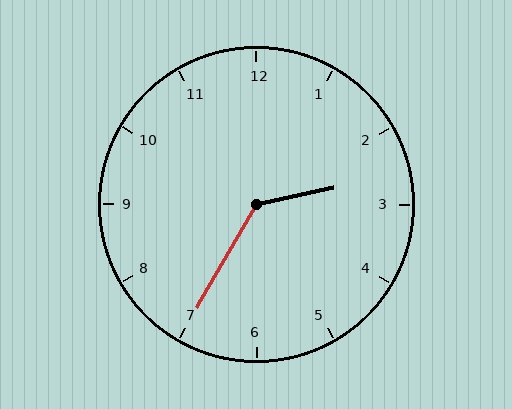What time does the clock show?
2:35.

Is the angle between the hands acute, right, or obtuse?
It is obtuse.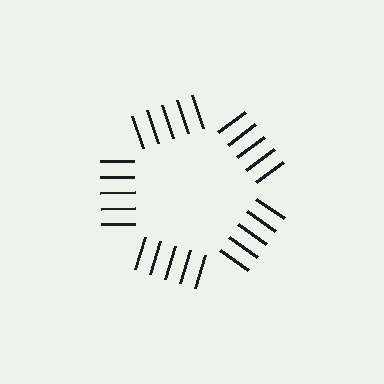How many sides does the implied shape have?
5 sides — the line-ends trace a pentagon.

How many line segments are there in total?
25 — 5 along each of the 5 edges.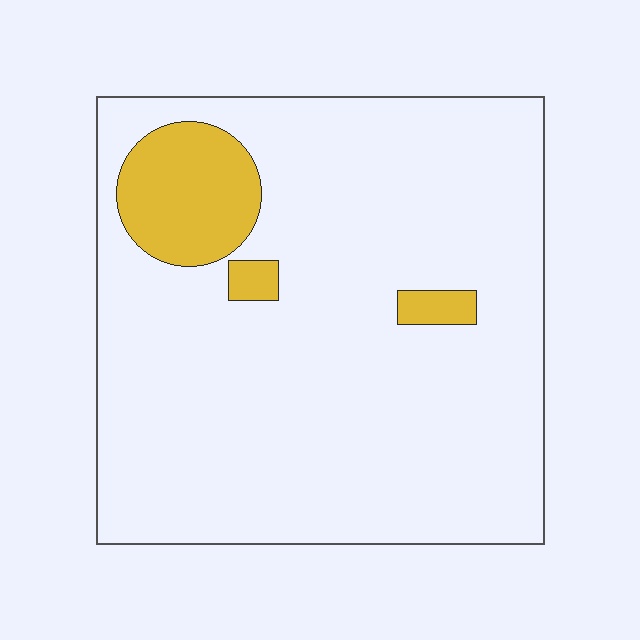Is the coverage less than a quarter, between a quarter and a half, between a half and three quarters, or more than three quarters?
Less than a quarter.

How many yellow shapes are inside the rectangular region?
3.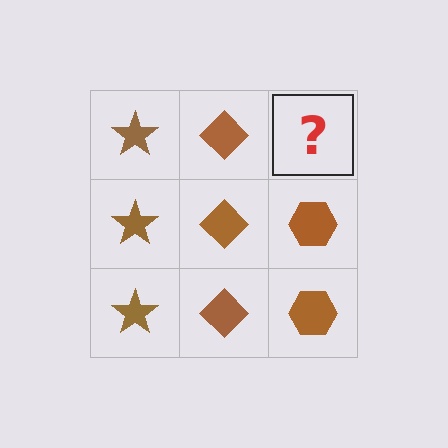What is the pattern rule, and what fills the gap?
The rule is that each column has a consistent shape. The gap should be filled with a brown hexagon.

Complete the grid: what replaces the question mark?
The question mark should be replaced with a brown hexagon.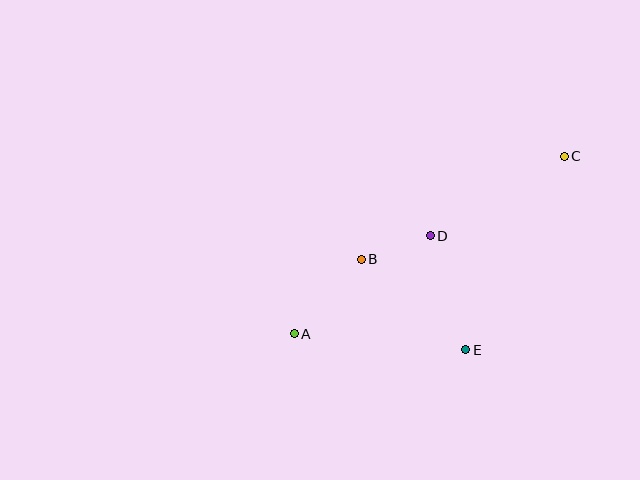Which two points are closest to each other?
Points B and D are closest to each other.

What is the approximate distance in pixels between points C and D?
The distance between C and D is approximately 156 pixels.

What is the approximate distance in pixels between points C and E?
The distance between C and E is approximately 217 pixels.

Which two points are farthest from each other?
Points A and C are farthest from each other.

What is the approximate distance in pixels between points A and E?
The distance between A and E is approximately 172 pixels.